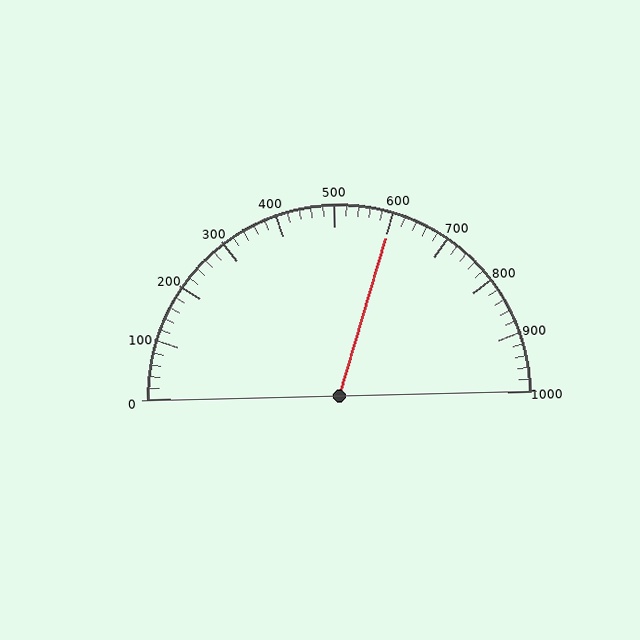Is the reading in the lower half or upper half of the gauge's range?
The reading is in the upper half of the range (0 to 1000).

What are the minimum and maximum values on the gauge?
The gauge ranges from 0 to 1000.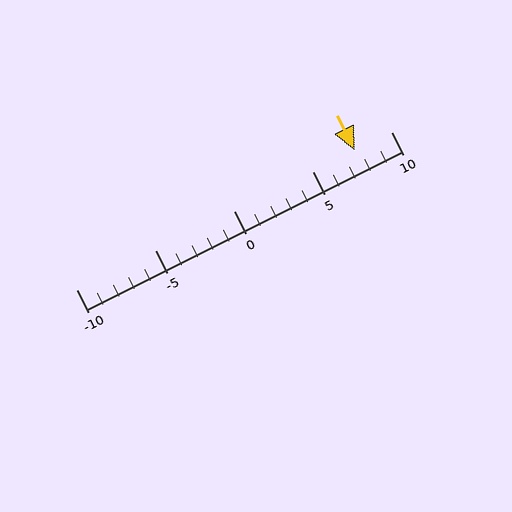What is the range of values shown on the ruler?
The ruler shows values from -10 to 10.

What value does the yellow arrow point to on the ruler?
The yellow arrow points to approximately 8.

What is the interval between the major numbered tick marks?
The major tick marks are spaced 5 units apart.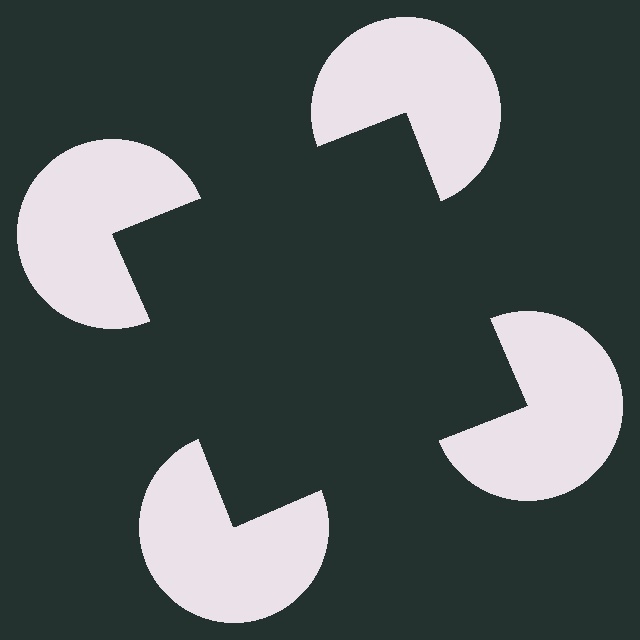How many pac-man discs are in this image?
There are 4 — one at each vertex of the illusory square.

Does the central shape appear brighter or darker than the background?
It typically appears slightly darker than the background, even though no actual brightness change is drawn.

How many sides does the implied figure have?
4 sides.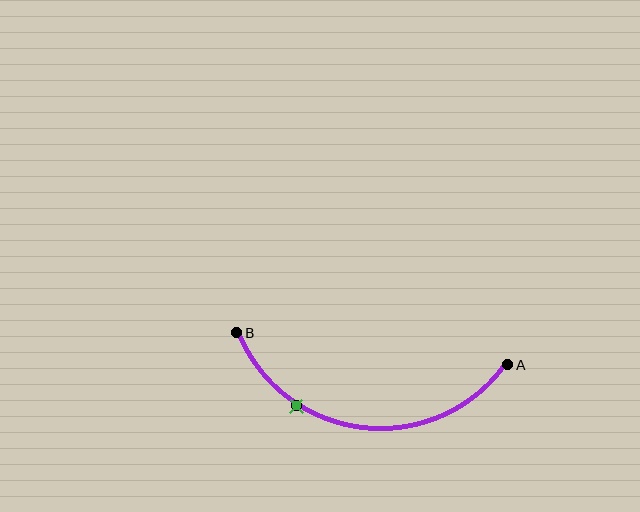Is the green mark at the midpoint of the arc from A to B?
No. The green mark lies on the arc but is closer to endpoint B. The arc midpoint would be at the point on the curve equidistant along the arc from both A and B.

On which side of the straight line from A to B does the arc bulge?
The arc bulges below the straight line connecting A and B.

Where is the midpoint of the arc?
The arc midpoint is the point on the curve farthest from the straight line joining A and B. It sits below that line.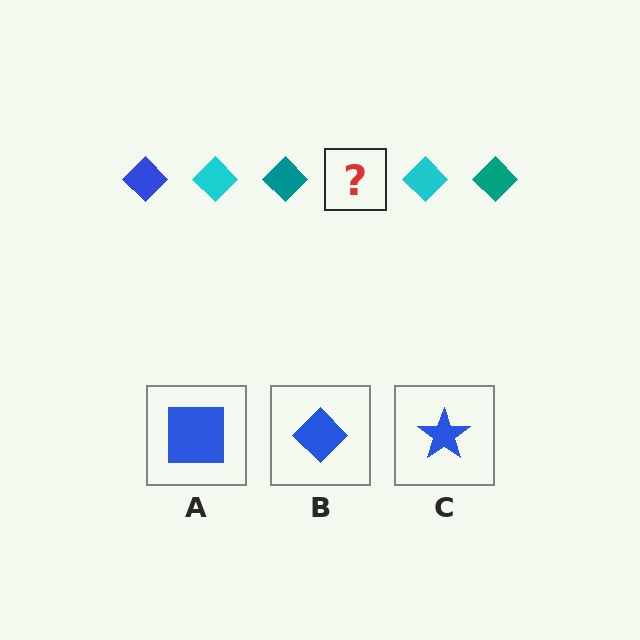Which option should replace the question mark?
Option B.